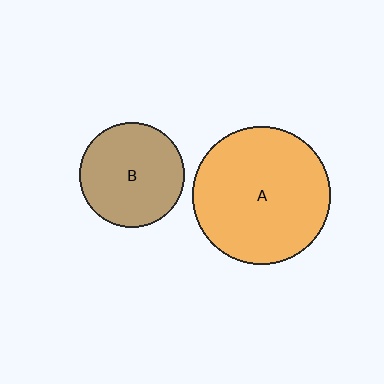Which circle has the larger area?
Circle A (orange).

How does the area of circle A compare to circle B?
Approximately 1.7 times.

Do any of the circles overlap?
No, none of the circles overlap.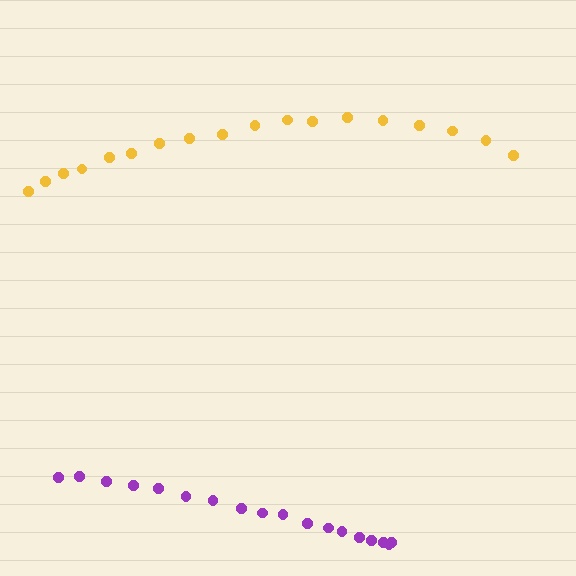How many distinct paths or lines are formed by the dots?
There are 2 distinct paths.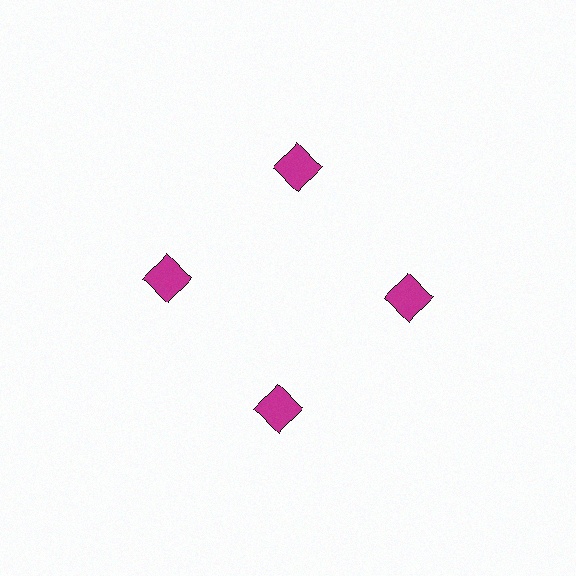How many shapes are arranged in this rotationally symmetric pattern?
There are 4 shapes, arranged in 4 groups of 1.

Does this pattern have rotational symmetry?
Yes, this pattern has 4-fold rotational symmetry. It looks the same after rotating 90 degrees around the center.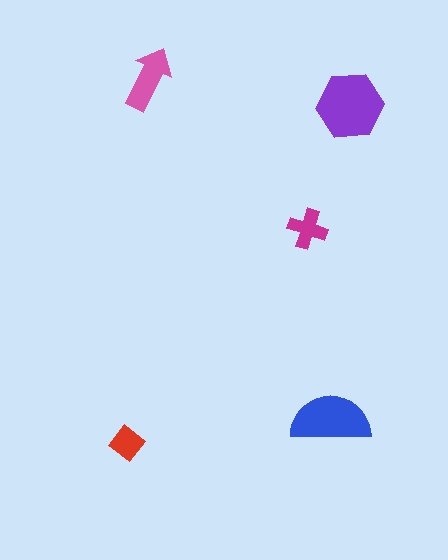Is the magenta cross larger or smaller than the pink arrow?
Smaller.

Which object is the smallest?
The red diamond.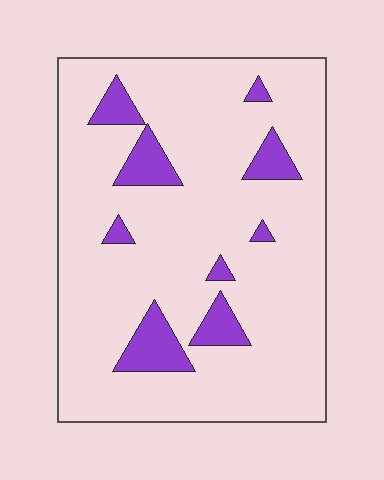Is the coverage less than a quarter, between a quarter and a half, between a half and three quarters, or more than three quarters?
Less than a quarter.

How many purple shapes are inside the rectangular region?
9.